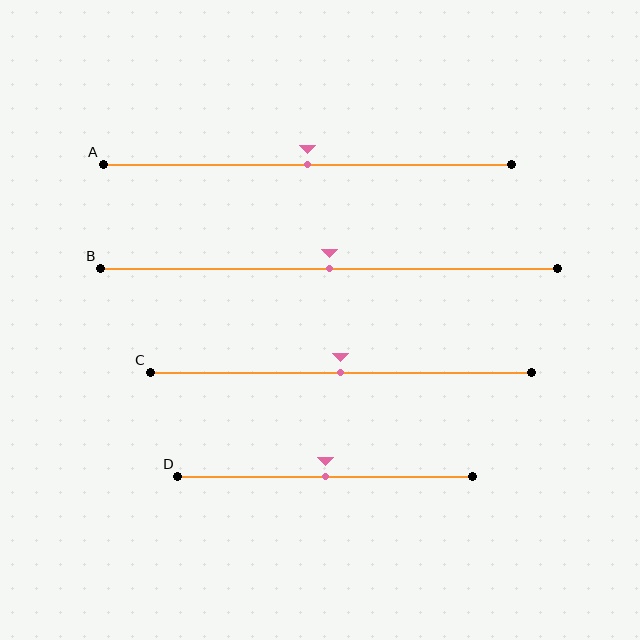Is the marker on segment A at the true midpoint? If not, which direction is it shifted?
Yes, the marker on segment A is at the true midpoint.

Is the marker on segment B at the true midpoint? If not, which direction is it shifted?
Yes, the marker on segment B is at the true midpoint.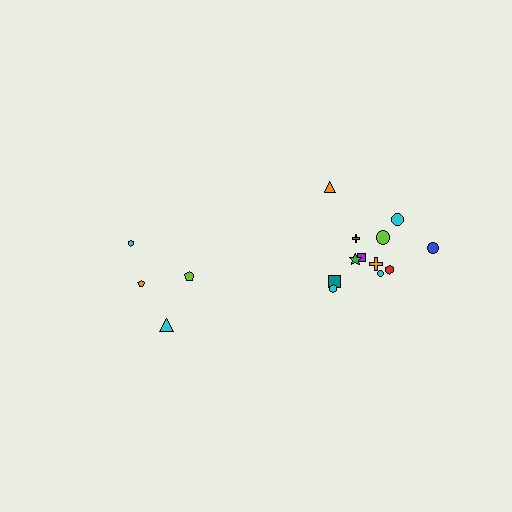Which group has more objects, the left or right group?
The right group.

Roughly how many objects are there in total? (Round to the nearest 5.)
Roughly 15 objects in total.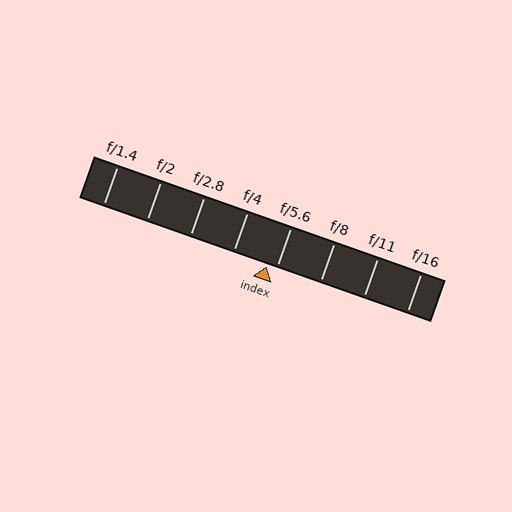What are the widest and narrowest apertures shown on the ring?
The widest aperture shown is f/1.4 and the narrowest is f/16.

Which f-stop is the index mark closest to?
The index mark is closest to f/5.6.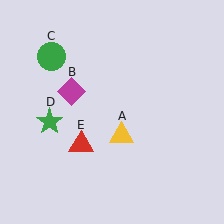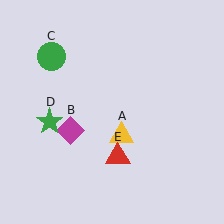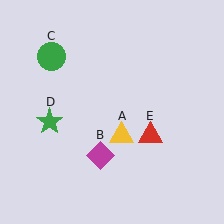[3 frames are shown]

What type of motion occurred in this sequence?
The magenta diamond (object B), red triangle (object E) rotated counterclockwise around the center of the scene.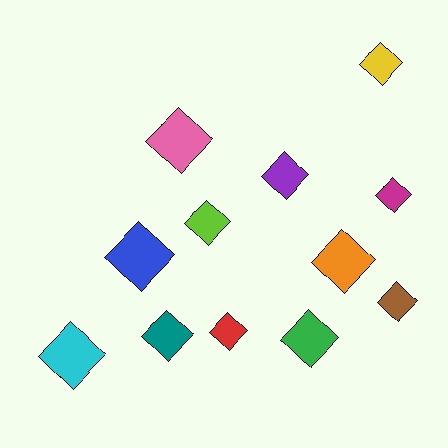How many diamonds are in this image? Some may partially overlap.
There are 12 diamonds.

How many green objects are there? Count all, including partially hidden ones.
There is 1 green object.